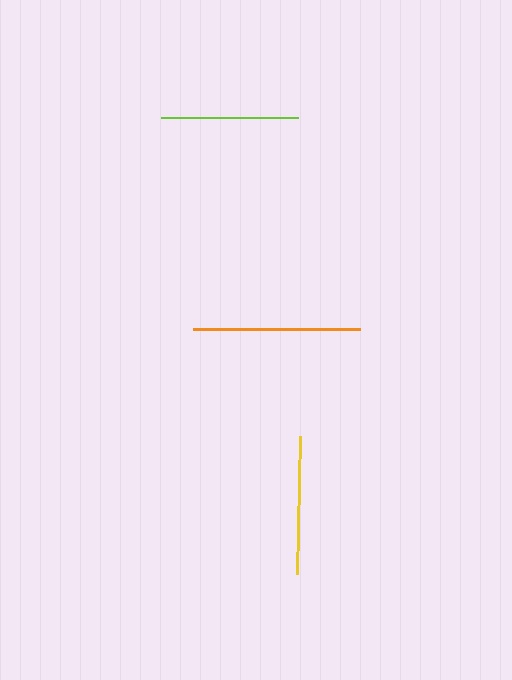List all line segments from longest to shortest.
From longest to shortest: orange, lime, yellow.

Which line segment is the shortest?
The yellow line is the shortest at approximately 137 pixels.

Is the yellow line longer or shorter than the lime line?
The lime line is longer than the yellow line.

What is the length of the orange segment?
The orange segment is approximately 167 pixels long.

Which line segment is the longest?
The orange line is the longest at approximately 167 pixels.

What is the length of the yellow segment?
The yellow segment is approximately 137 pixels long.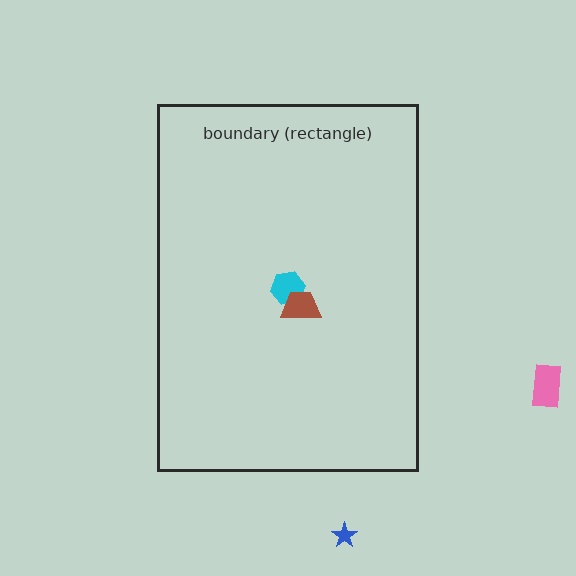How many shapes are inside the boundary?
2 inside, 2 outside.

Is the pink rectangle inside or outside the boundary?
Outside.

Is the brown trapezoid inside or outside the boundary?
Inside.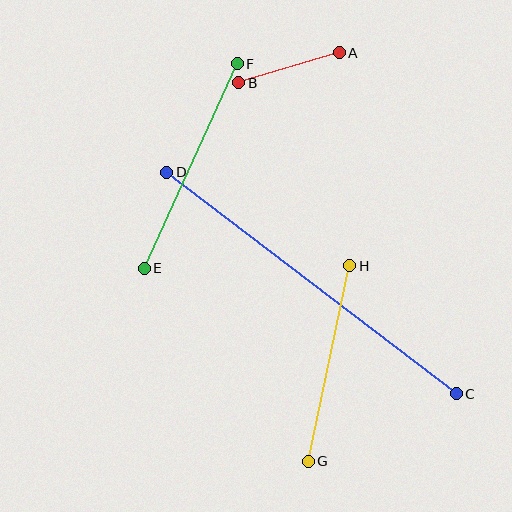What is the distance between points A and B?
The distance is approximately 105 pixels.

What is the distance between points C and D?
The distance is approximately 364 pixels.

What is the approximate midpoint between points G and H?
The midpoint is at approximately (329, 364) pixels.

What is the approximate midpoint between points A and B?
The midpoint is at approximately (289, 68) pixels.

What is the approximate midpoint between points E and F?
The midpoint is at approximately (191, 166) pixels.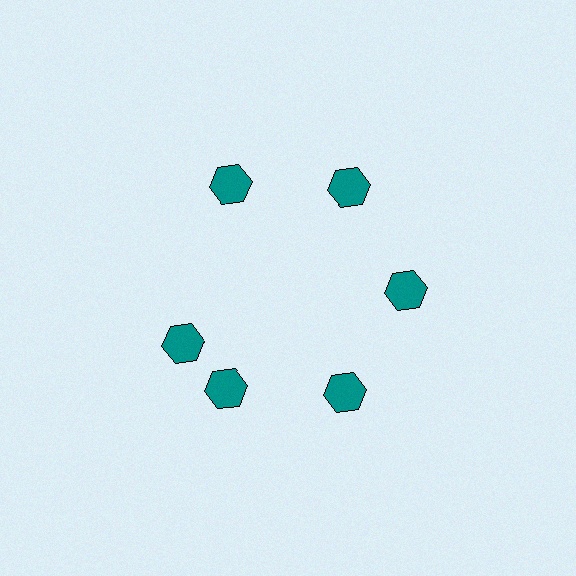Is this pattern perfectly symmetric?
No. The 6 teal hexagons are arranged in a ring, but one element near the 9 o'clock position is rotated out of alignment along the ring, breaking the 6-fold rotational symmetry.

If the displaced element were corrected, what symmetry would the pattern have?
It would have 6-fold rotational symmetry — the pattern would map onto itself every 60 degrees.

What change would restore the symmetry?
The symmetry would be restored by rotating it back into even spacing with its neighbors so that all 6 hexagons sit at equal angles and equal distance from the center.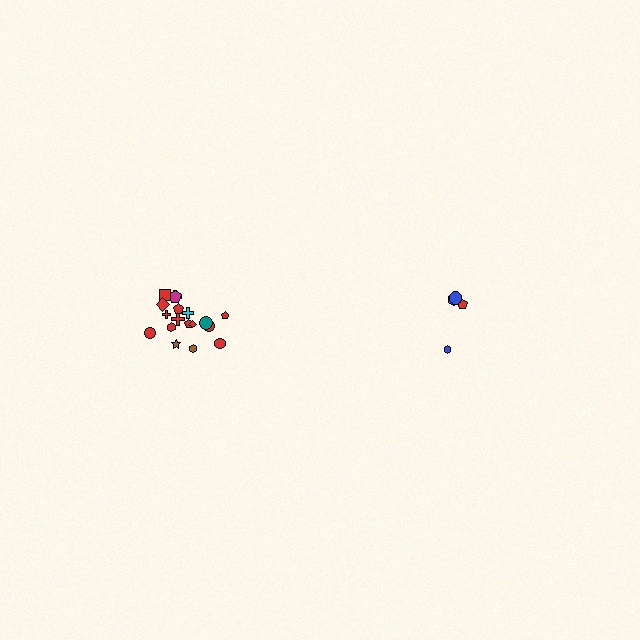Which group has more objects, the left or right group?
The left group.